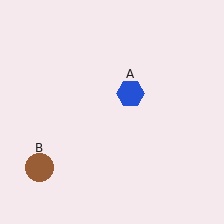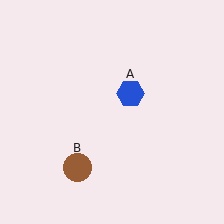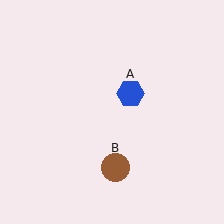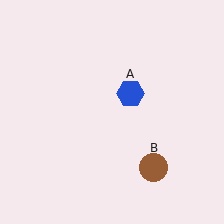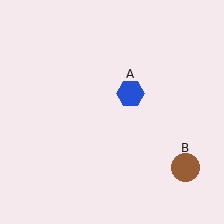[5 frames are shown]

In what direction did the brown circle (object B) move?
The brown circle (object B) moved right.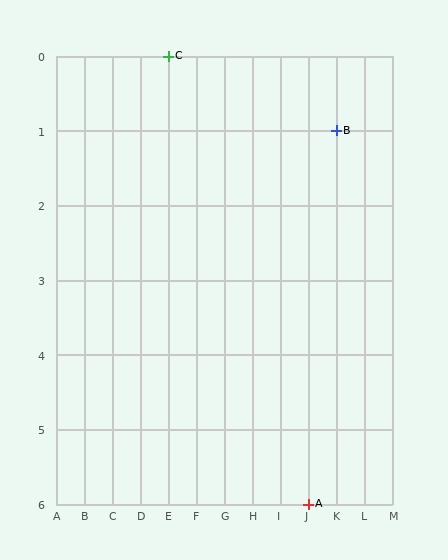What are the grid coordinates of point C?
Point C is at grid coordinates (E, 0).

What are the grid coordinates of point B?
Point B is at grid coordinates (K, 1).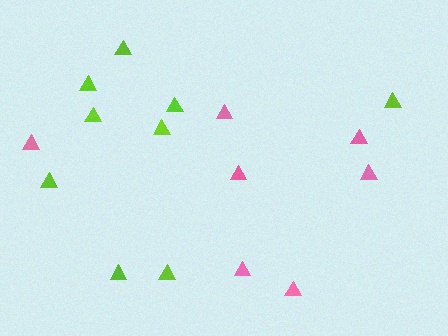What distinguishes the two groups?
There are 2 groups: one group of lime triangles (9) and one group of pink triangles (7).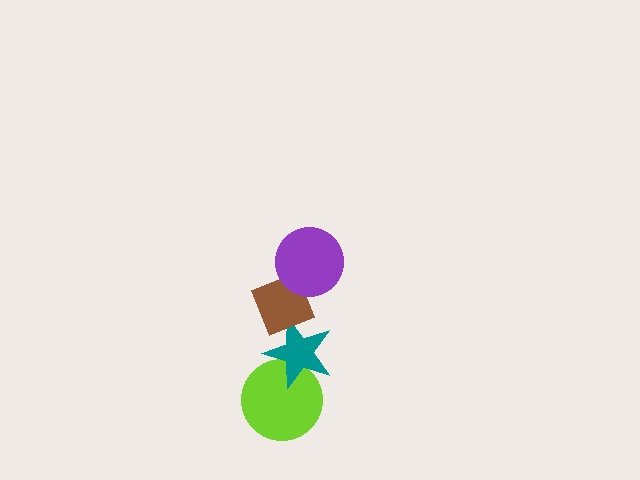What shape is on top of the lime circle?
The teal star is on top of the lime circle.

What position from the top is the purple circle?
The purple circle is 1st from the top.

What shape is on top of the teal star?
The brown diamond is on top of the teal star.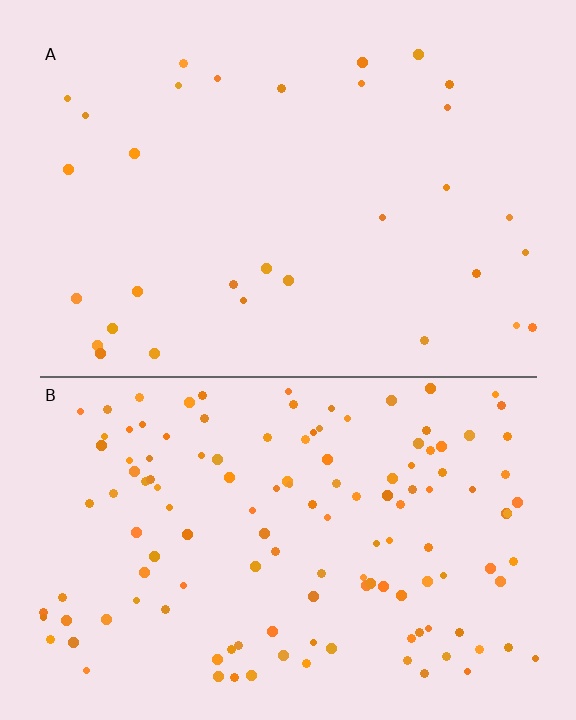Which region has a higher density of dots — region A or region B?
B (the bottom).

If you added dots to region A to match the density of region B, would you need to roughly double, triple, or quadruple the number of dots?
Approximately quadruple.